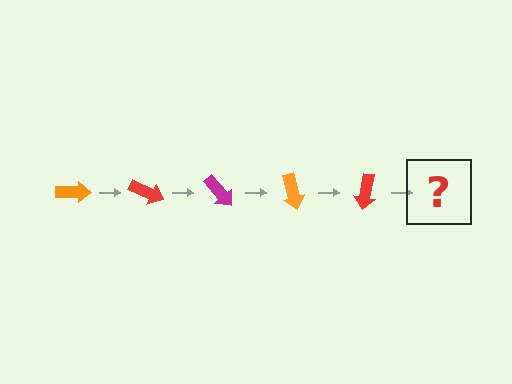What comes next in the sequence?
The next element should be a magenta arrow, rotated 125 degrees from the start.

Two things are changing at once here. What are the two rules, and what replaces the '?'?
The two rules are that it rotates 25 degrees each step and the color cycles through orange, red, and magenta. The '?' should be a magenta arrow, rotated 125 degrees from the start.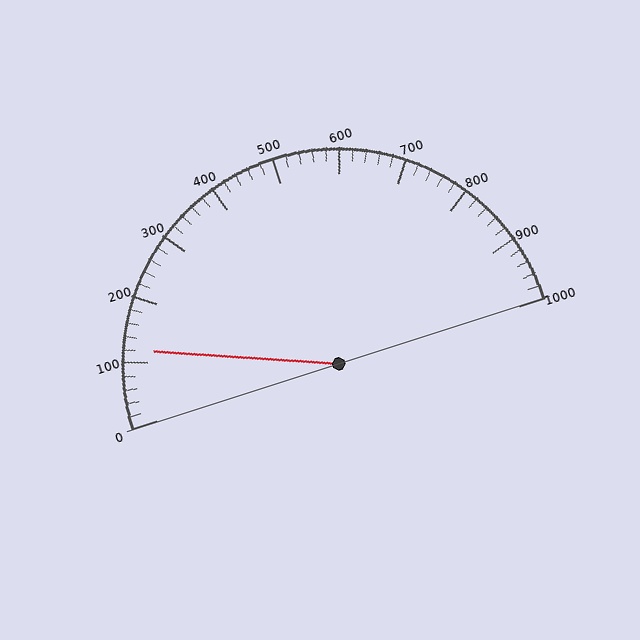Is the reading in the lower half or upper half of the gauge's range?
The reading is in the lower half of the range (0 to 1000).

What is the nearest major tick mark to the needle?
The nearest major tick mark is 100.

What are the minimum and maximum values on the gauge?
The gauge ranges from 0 to 1000.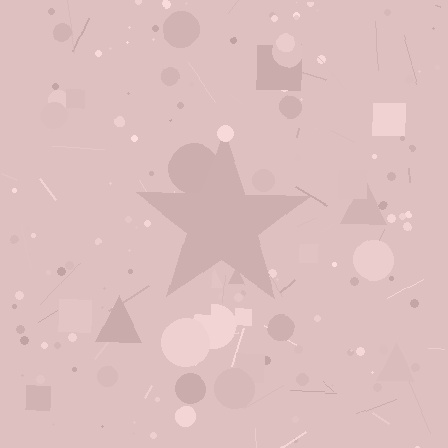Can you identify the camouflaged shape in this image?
The camouflaged shape is a star.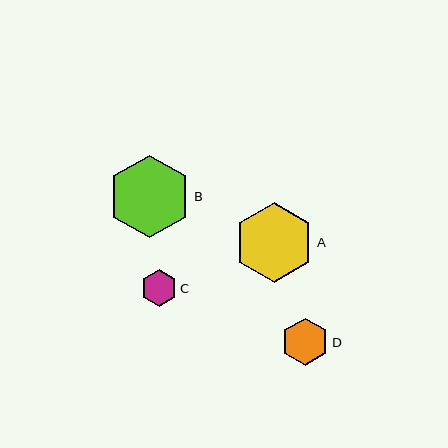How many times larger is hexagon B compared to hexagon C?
Hexagon B is approximately 2.2 times the size of hexagon C.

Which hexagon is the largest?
Hexagon B is the largest with a size of approximately 83 pixels.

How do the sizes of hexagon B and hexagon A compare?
Hexagon B and hexagon A are approximately the same size.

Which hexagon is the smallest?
Hexagon C is the smallest with a size of approximately 37 pixels.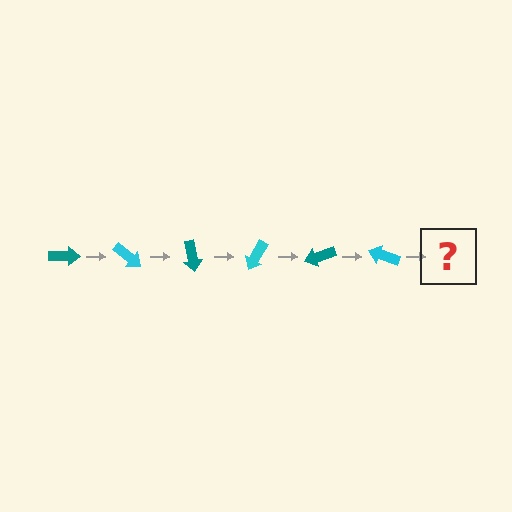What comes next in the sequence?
The next element should be a teal arrow, rotated 240 degrees from the start.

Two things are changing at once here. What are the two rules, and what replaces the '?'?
The two rules are that it rotates 40 degrees each step and the color cycles through teal and cyan. The '?' should be a teal arrow, rotated 240 degrees from the start.